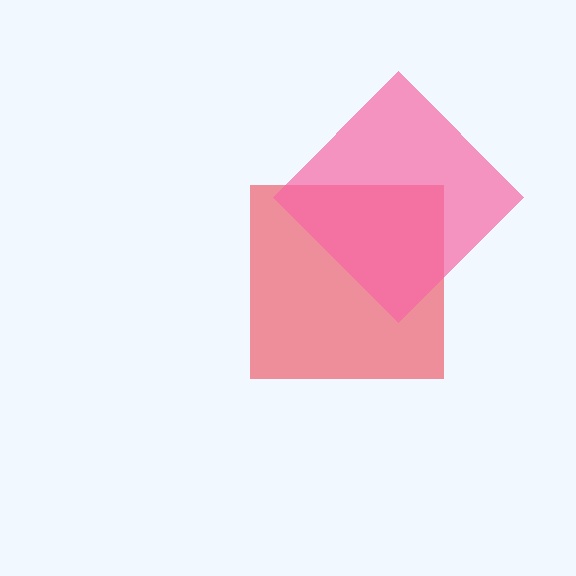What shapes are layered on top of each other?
The layered shapes are: a red square, a pink diamond.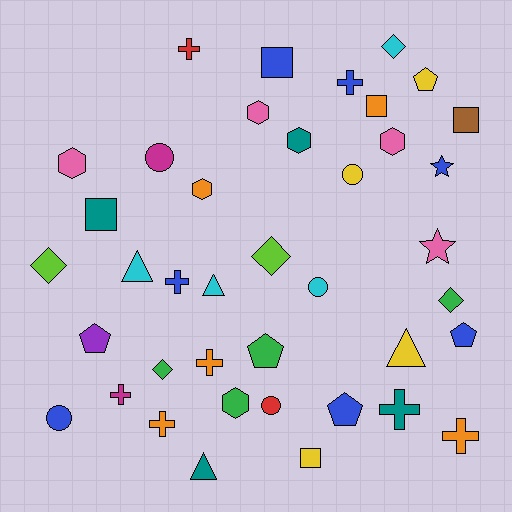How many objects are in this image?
There are 40 objects.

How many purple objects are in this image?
There is 1 purple object.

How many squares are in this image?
There are 5 squares.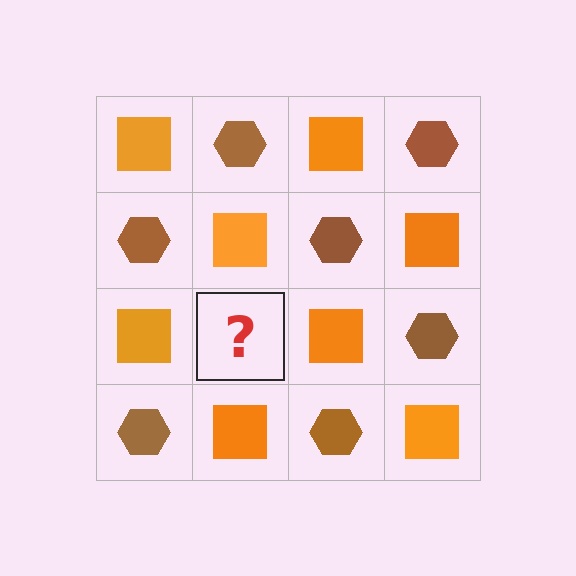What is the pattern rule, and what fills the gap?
The rule is that it alternates orange square and brown hexagon in a checkerboard pattern. The gap should be filled with a brown hexagon.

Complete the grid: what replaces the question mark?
The question mark should be replaced with a brown hexagon.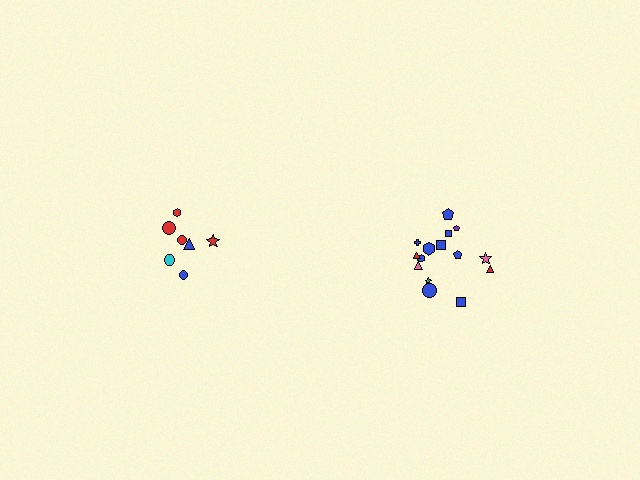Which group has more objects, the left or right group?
The right group.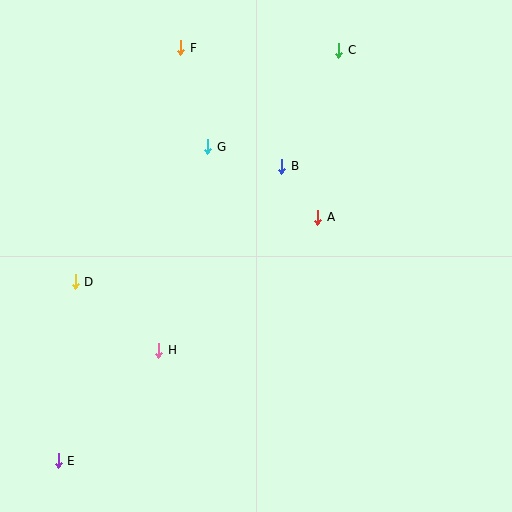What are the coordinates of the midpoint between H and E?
The midpoint between H and E is at (108, 406).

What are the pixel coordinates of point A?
Point A is at (318, 217).